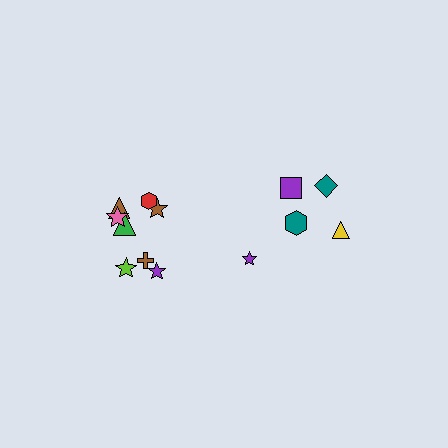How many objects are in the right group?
There are 5 objects.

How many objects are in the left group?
There are 8 objects.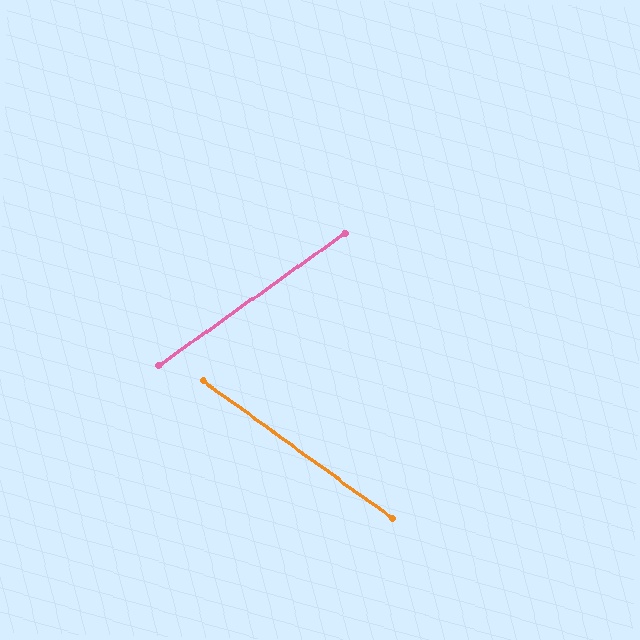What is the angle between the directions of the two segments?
Approximately 72 degrees.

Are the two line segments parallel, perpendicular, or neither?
Neither parallel nor perpendicular — they differ by about 72°.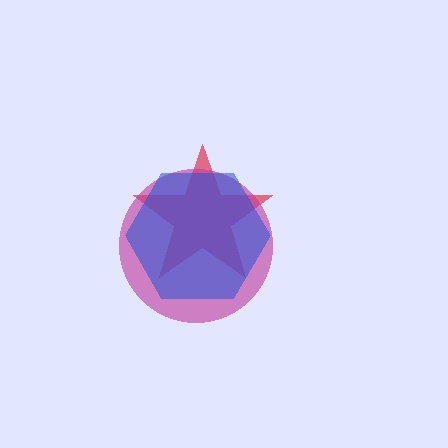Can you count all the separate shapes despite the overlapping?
Yes, there are 3 separate shapes.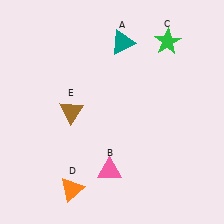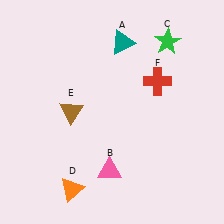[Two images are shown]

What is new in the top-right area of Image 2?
A red cross (F) was added in the top-right area of Image 2.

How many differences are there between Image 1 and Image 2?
There is 1 difference between the two images.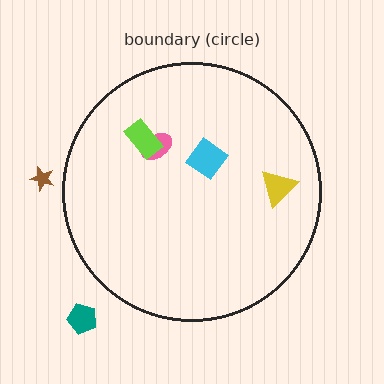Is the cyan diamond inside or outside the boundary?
Inside.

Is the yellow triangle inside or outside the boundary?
Inside.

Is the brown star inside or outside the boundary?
Outside.